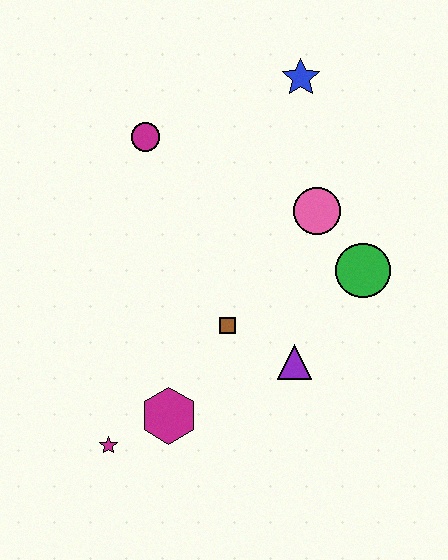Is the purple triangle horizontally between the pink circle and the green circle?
No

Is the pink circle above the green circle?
Yes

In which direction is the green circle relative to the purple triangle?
The green circle is above the purple triangle.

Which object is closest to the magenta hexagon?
The magenta star is closest to the magenta hexagon.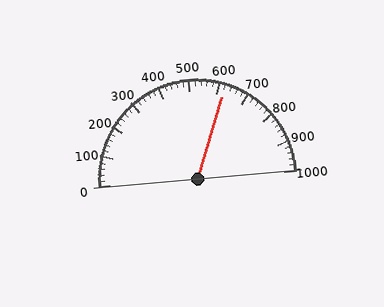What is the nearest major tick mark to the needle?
The nearest major tick mark is 600.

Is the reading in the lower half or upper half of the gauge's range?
The reading is in the upper half of the range (0 to 1000).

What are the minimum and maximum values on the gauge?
The gauge ranges from 0 to 1000.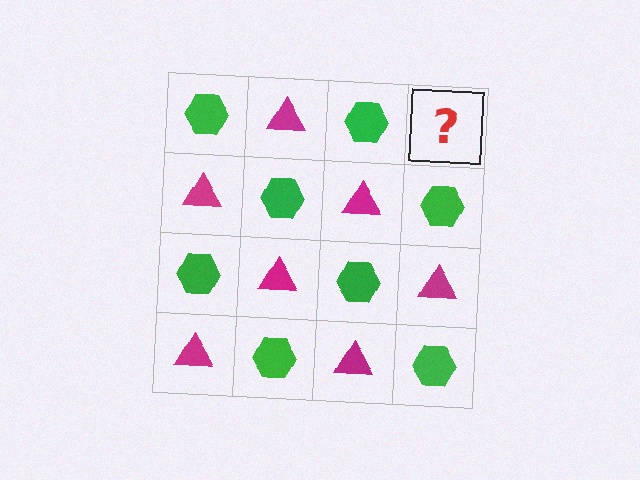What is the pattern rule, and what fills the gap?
The rule is that it alternates green hexagon and magenta triangle in a checkerboard pattern. The gap should be filled with a magenta triangle.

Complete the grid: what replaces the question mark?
The question mark should be replaced with a magenta triangle.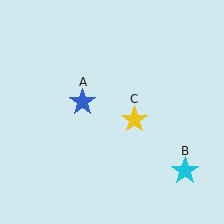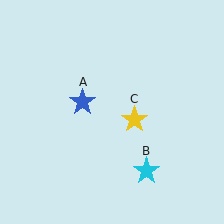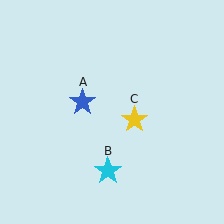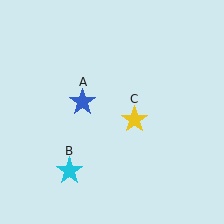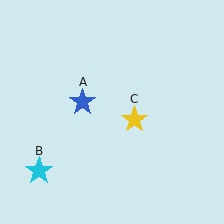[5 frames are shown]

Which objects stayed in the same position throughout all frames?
Blue star (object A) and yellow star (object C) remained stationary.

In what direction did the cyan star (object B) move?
The cyan star (object B) moved left.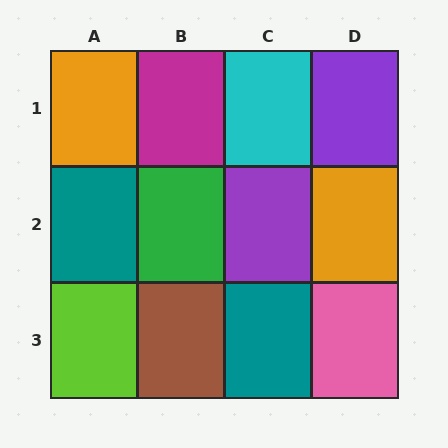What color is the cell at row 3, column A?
Lime.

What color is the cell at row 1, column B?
Magenta.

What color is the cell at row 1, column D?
Purple.